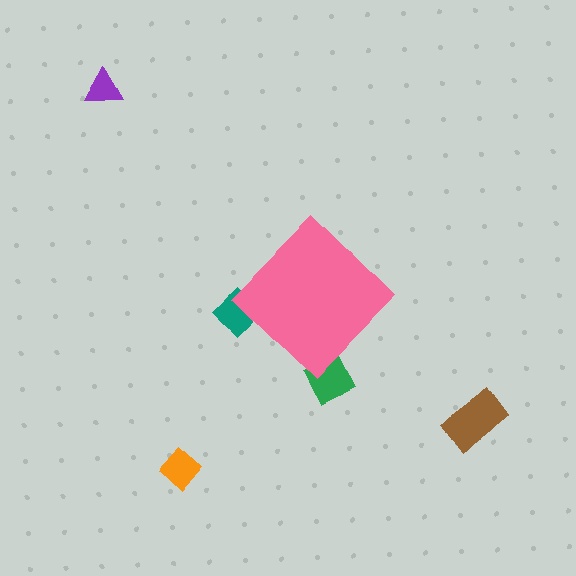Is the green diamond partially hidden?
Yes, the green diamond is partially hidden behind the pink diamond.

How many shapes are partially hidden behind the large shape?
2 shapes are partially hidden.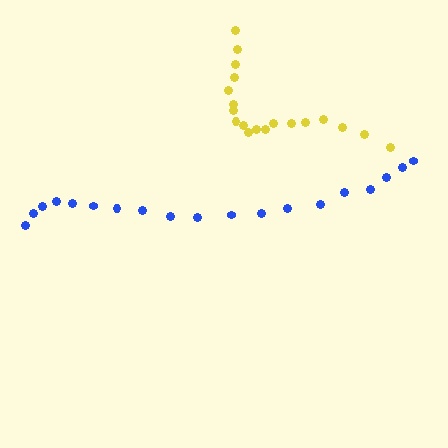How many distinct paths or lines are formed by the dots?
There are 2 distinct paths.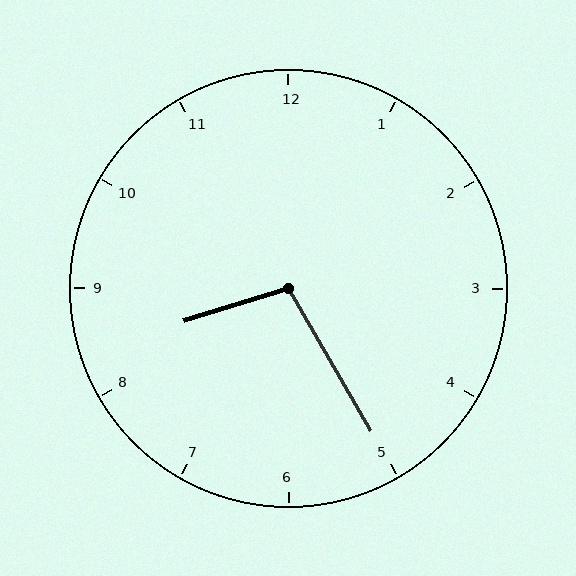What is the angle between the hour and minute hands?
Approximately 102 degrees.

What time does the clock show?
8:25.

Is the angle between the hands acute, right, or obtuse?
It is obtuse.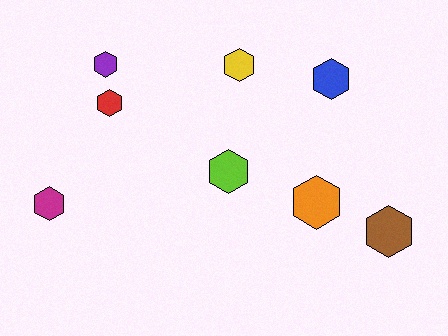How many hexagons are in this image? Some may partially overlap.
There are 8 hexagons.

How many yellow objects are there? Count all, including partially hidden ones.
There is 1 yellow object.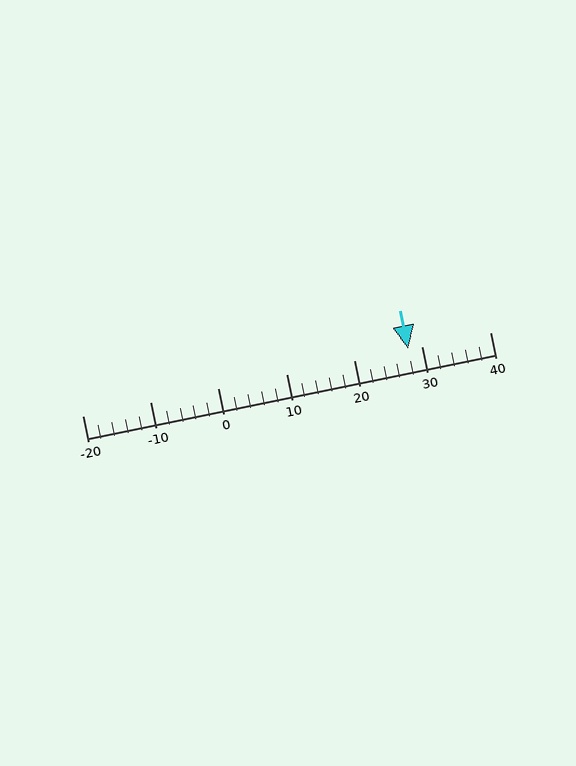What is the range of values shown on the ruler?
The ruler shows values from -20 to 40.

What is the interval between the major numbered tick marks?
The major tick marks are spaced 10 units apart.